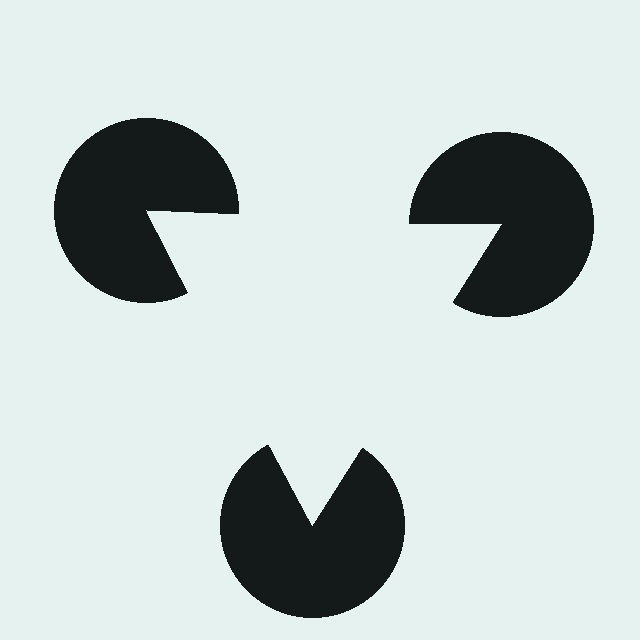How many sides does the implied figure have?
3 sides.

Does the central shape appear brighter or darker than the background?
It typically appears slightly brighter than the background, even though no actual brightness change is drawn.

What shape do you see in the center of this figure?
An illusory triangle — its edges are inferred from the aligned wedge cuts in the pac-man discs, not physically drawn.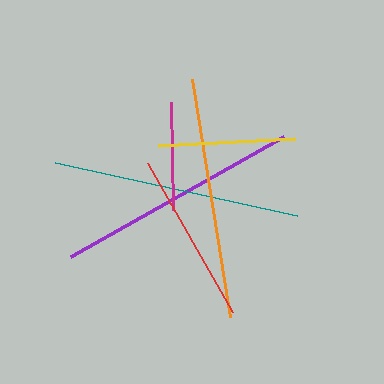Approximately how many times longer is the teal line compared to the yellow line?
The teal line is approximately 1.8 times the length of the yellow line.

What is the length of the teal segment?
The teal segment is approximately 248 pixels long.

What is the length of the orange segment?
The orange segment is approximately 241 pixels long.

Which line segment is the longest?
The teal line is the longest at approximately 248 pixels.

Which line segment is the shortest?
The magenta line is the shortest at approximately 107 pixels.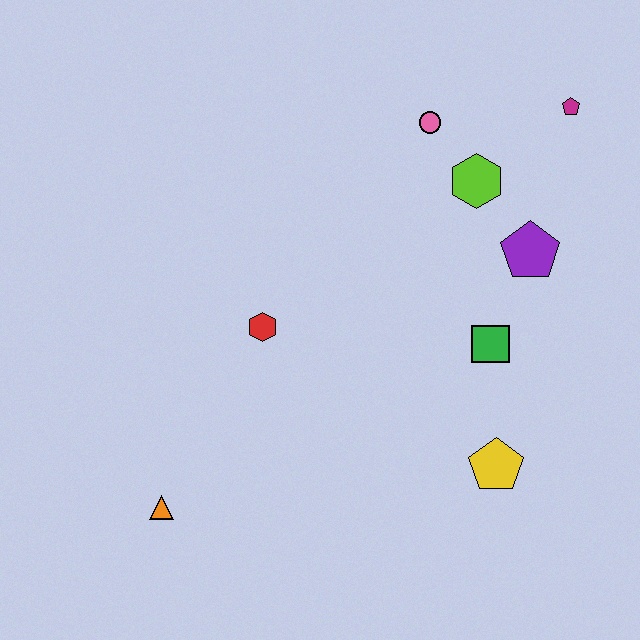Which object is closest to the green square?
The purple pentagon is closest to the green square.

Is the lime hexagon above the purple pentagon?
Yes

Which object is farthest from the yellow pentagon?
The magenta pentagon is farthest from the yellow pentagon.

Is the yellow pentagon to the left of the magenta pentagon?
Yes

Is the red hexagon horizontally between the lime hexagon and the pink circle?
No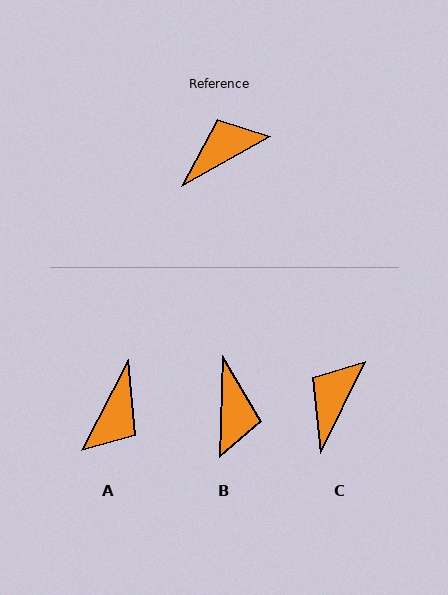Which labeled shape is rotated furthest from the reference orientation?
A, about 147 degrees away.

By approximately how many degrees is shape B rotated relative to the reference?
Approximately 121 degrees clockwise.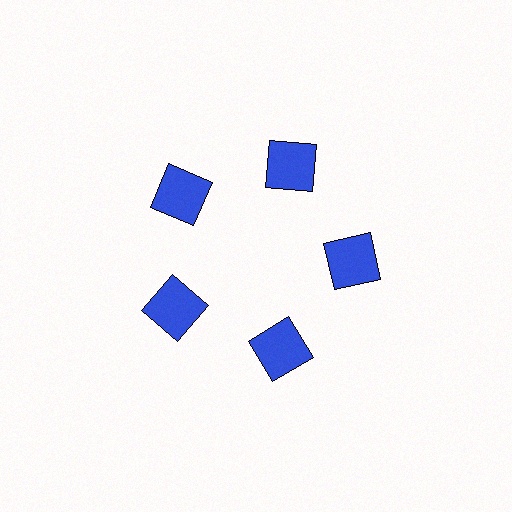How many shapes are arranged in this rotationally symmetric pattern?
There are 5 shapes, arranged in 5 groups of 1.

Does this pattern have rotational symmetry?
Yes, this pattern has 5-fold rotational symmetry. It looks the same after rotating 72 degrees around the center.